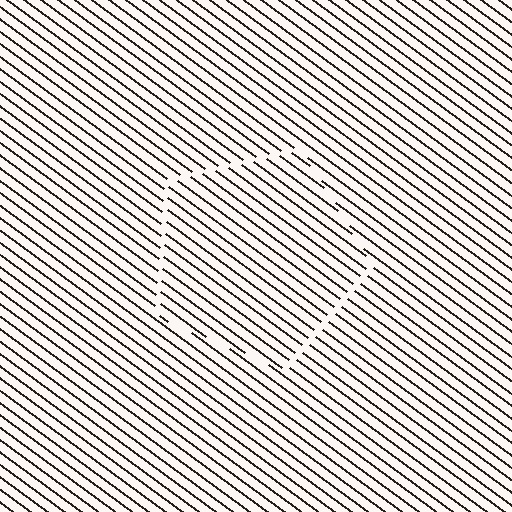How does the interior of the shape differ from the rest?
The interior of the shape contains the same grating, shifted by half a period — the contour is defined by the phase discontinuity where line-ends from the inner and outer gratings abut.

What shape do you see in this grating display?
An illusory pentagon. The interior of the shape contains the same grating, shifted by half a period — the contour is defined by the phase discontinuity where line-ends from the inner and outer gratings abut.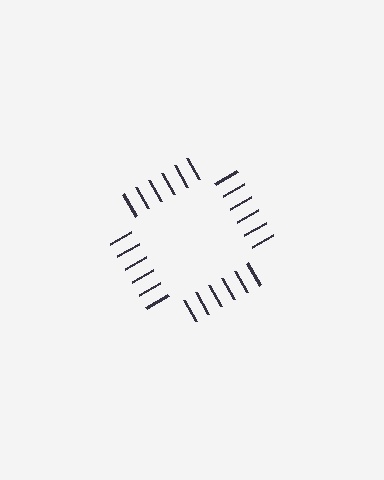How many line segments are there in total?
24 — 6 along each of the 4 edges.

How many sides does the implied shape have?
4 sides — the line-ends trace a square.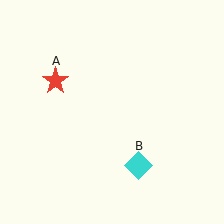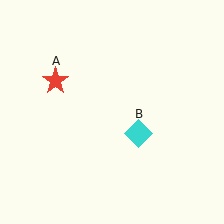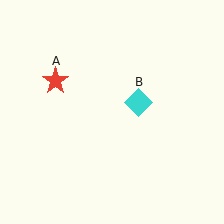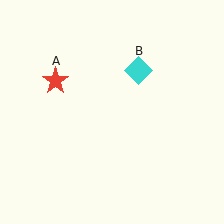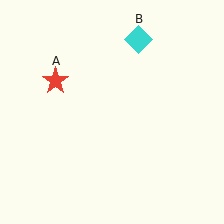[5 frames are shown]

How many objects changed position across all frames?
1 object changed position: cyan diamond (object B).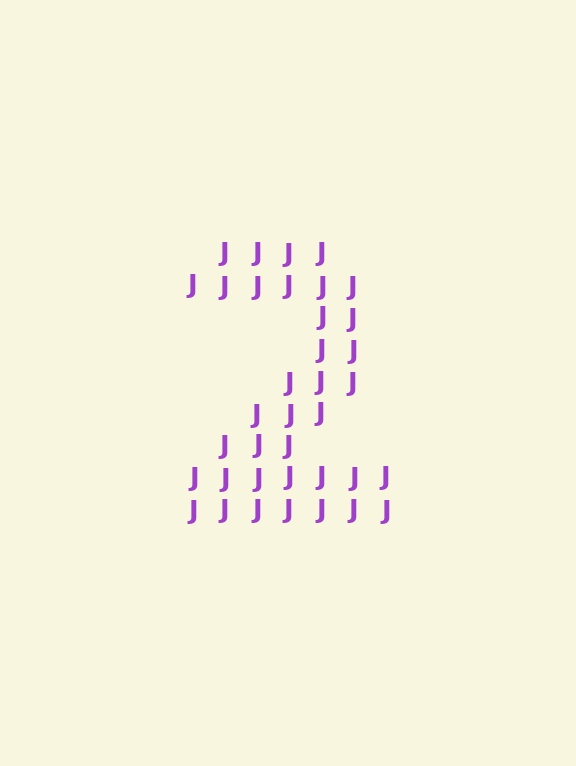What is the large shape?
The large shape is the digit 2.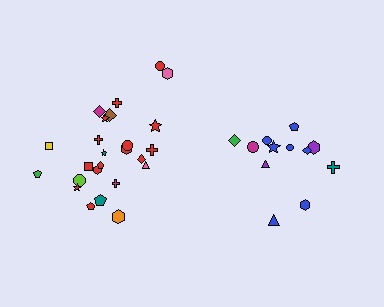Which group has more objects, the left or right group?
The left group.